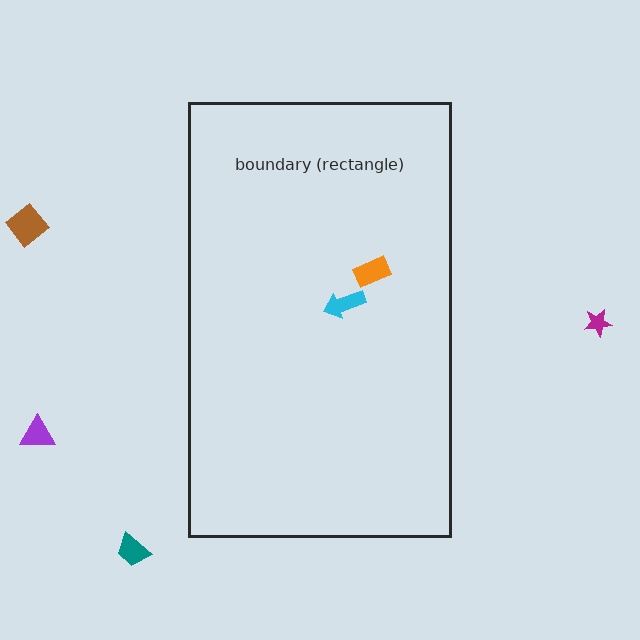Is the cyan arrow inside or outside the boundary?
Inside.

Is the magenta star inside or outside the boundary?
Outside.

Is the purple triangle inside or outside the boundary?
Outside.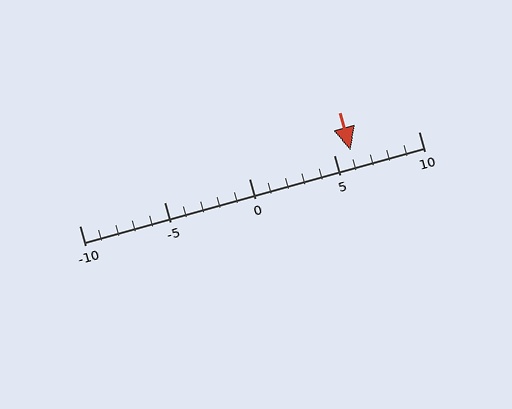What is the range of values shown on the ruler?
The ruler shows values from -10 to 10.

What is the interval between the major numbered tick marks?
The major tick marks are spaced 5 units apart.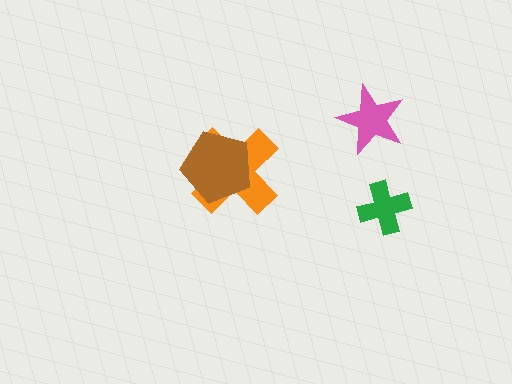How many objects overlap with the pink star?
0 objects overlap with the pink star.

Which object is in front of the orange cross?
The brown pentagon is in front of the orange cross.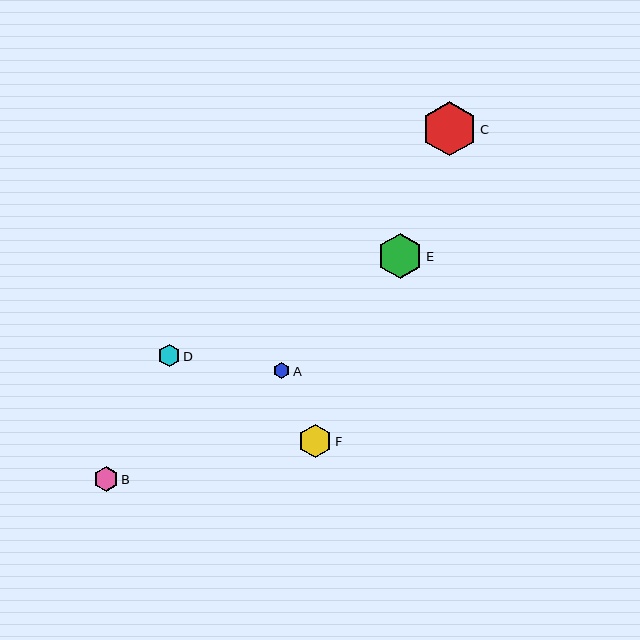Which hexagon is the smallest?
Hexagon A is the smallest with a size of approximately 16 pixels.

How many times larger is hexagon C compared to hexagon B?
Hexagon C is approximately 2.2 times the size of hexagon B.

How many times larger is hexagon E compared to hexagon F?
Hexagon E is approximately 1.3 times the size of hexagon F.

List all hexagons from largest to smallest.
From largest to smallest: C, E, F, B, D, A.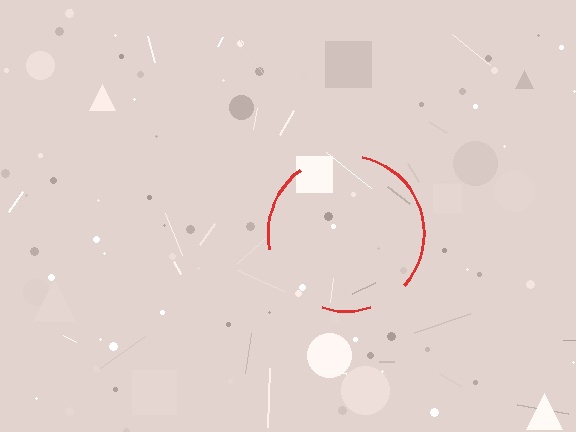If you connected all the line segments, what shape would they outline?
They would outline a circle.